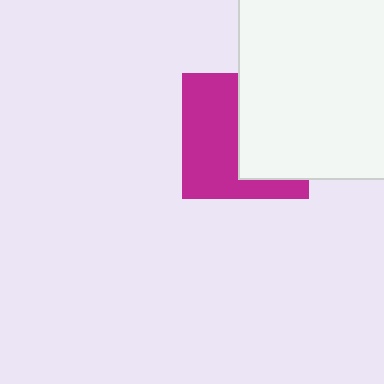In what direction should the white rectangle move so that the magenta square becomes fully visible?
The white rectangle should move right. That is the shortest direction to clear the overlap and leave the magenta square fully visible.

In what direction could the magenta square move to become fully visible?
The magenta square could move left. That would shift it out from behind the white rectangle entirely.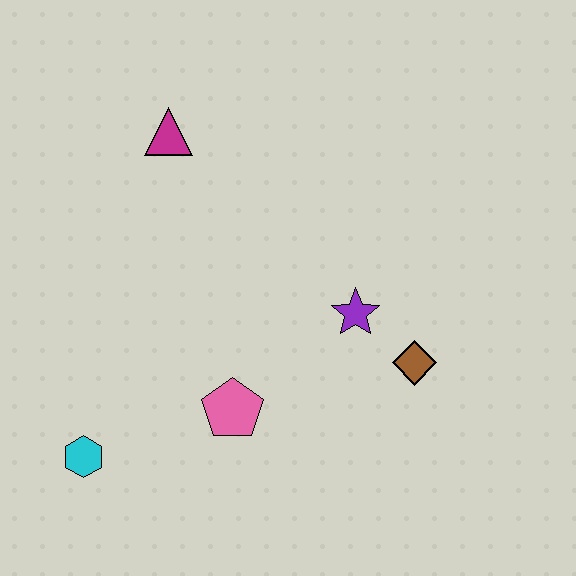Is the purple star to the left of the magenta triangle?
No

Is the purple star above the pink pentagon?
Yes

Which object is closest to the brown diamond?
The purple star is closest to the brown diamond.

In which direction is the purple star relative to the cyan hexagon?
The purple star is to the right of the cyan hexagon.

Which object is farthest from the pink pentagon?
The magenta triangle is farthest from the pink pentagon.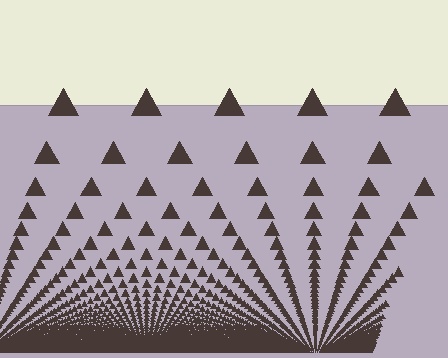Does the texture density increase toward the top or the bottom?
Density increases toward the bottom.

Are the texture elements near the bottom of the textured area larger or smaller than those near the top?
Smaller. The gradient is inverted — elements near the bottom are smaller and denser.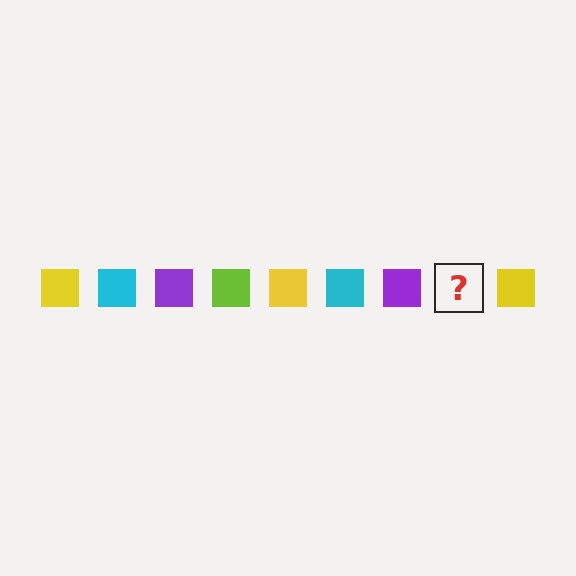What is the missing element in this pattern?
The missing element is a lime square.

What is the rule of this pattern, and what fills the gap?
The rule is that the pattern cycles through yellow, cyan, purple, lime squares. The gap should be filled with a lime square.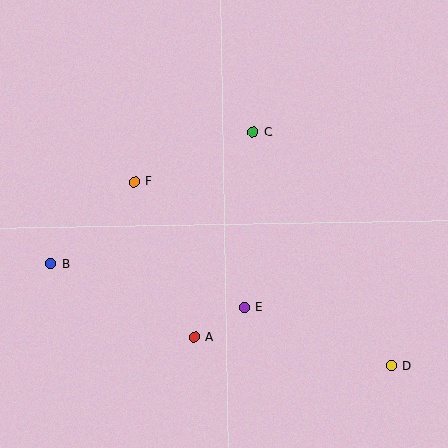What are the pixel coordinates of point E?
Point E is at (244, 307).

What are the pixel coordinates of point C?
Point C is at (253, 132).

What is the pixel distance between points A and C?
The distance between A and C is 213 pixels.